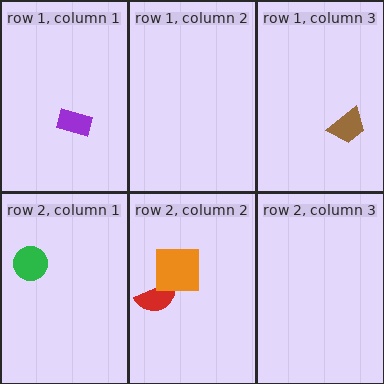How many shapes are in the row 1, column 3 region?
1.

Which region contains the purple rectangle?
The row 1, column 1 region.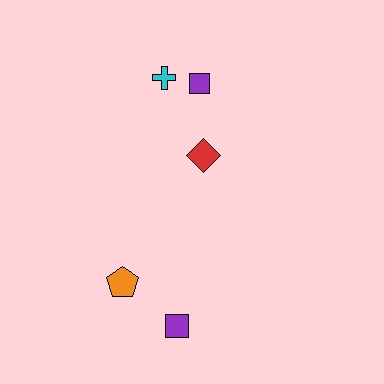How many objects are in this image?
There are 5 objects.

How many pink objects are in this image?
There are no pink objects.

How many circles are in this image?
There are no circles.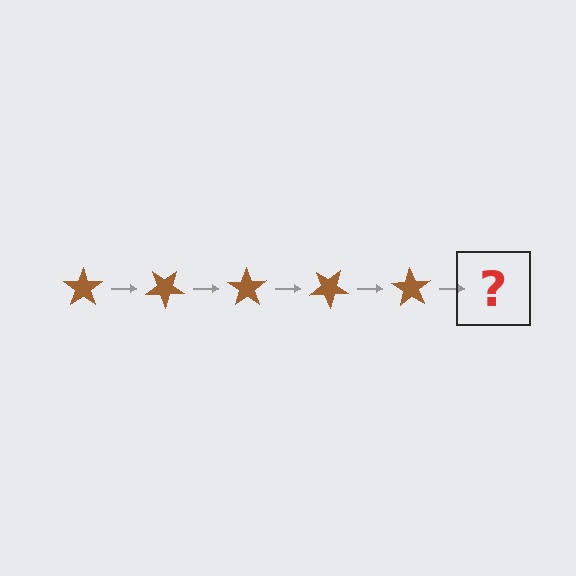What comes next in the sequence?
The next element should be a brown star rotated 175 degrees.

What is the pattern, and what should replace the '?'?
The pattern is that the star rotates 35 degrees each step. The '?' should be a brown star rotated 175 degrees.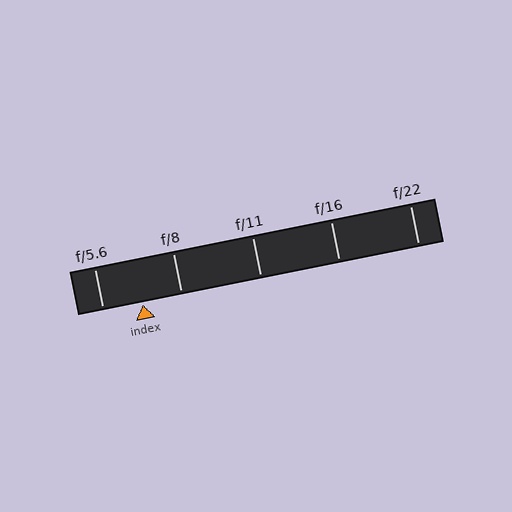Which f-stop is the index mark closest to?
The index mark is closest to f/8.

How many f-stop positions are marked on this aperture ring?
There are 5 f-stop positions marked.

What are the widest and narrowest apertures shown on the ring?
The widest aperture shown is f/5.6 and the narrowest is f/22.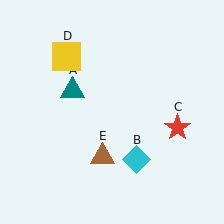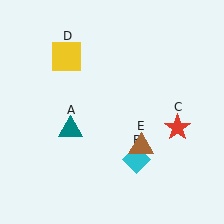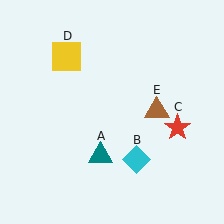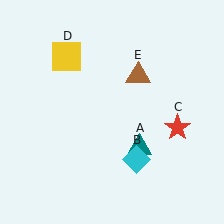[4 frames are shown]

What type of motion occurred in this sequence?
The teal triangle (object A), brown triangle (object E) rotated counterclockwise around the center of the scene.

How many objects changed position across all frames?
2 objects changed position: teal triangle (object A), brown triangle (object E).